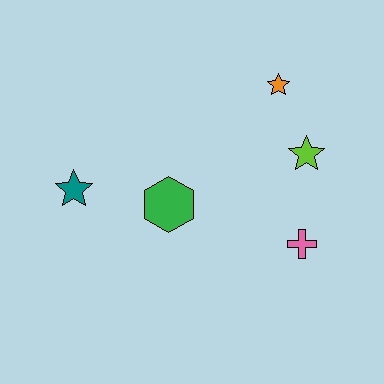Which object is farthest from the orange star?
The teal star is farthest from the orange star.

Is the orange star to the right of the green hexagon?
Yes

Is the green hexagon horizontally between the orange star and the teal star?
Yes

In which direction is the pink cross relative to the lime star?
The pink cross is below the lime star.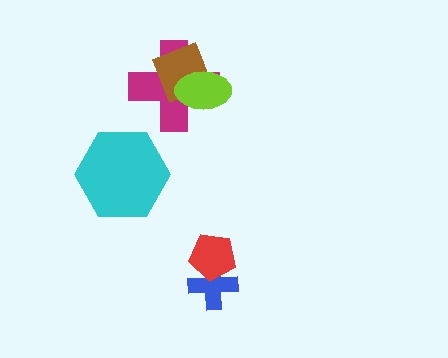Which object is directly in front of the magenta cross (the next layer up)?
The brown diamond is directly in front of the magenta cross.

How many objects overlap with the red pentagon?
1 object overlaps with the red pentagon.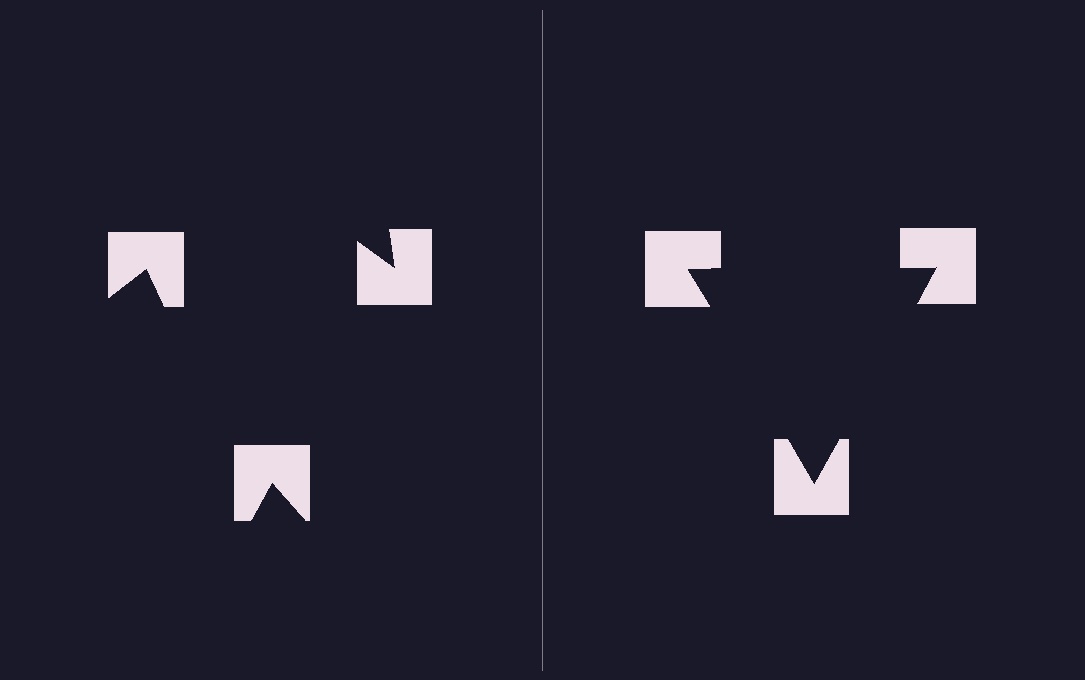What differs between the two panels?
The notched squares are positioned identically on both sides; only the wedge orientations differ. On the right they align to a triangle; on the left they are misaligned.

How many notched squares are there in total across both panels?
6 — 3 on each side.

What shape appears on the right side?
An illusory triangle.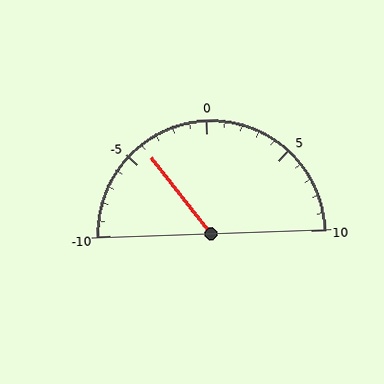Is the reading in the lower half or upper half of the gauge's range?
The reading is in the lower half of the range (-10 to 10).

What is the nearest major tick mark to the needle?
The nearest major tick mark is -5.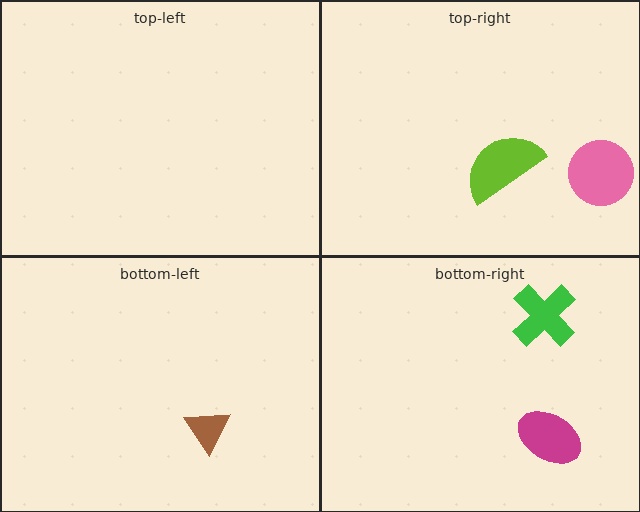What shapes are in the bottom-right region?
The magenta ellipse, the green cross.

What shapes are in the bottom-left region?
The brown triangle.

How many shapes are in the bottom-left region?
1.